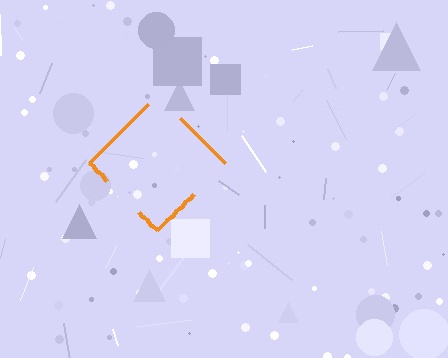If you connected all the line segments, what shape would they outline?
They would outline a diamond.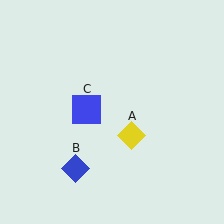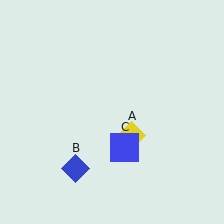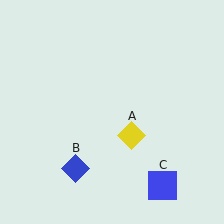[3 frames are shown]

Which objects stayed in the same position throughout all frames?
Yellow diamond (object A) and blue diamond (object B) remained stationary.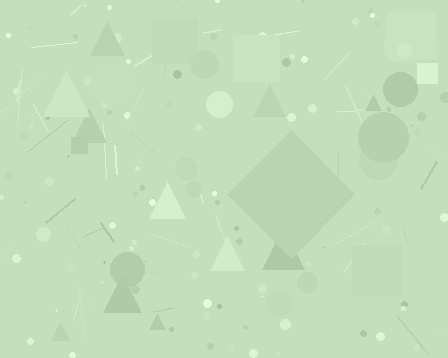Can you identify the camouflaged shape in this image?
The camouflaged shape is a diamond.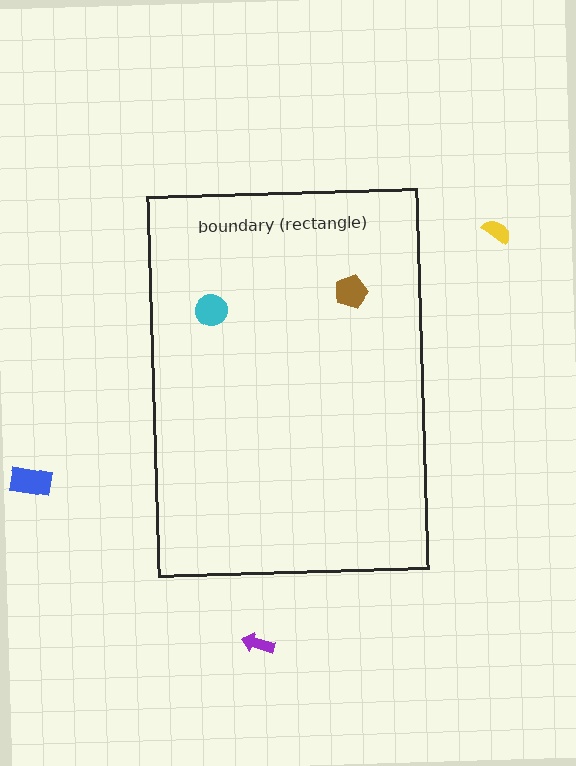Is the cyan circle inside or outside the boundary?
Inside.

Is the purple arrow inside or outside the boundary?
Outside.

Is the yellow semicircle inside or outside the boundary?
Outside.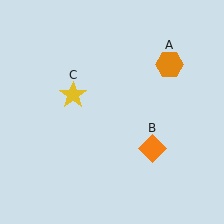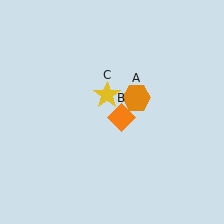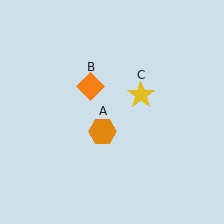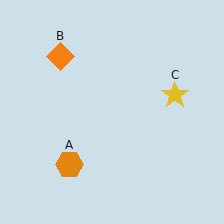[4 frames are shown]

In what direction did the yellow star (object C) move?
The yellow star (object C) moved right.